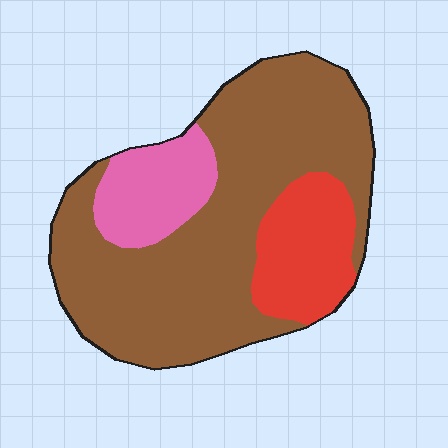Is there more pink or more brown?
Brown.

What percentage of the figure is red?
Red takes up about one sixth (1/6) of the figure.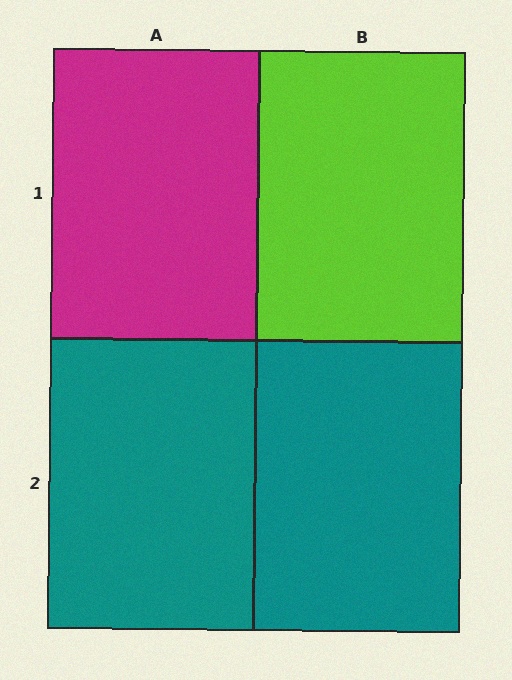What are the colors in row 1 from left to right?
Magenta, lime.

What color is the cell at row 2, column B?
Teal.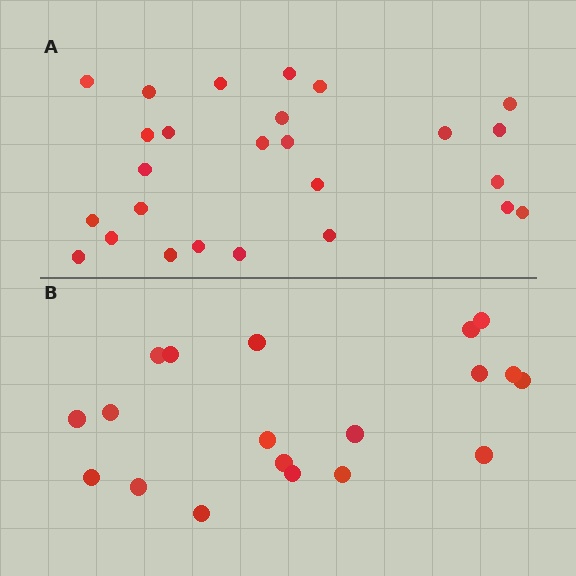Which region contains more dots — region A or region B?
Region A (the top region) has more dots.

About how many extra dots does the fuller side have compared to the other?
Region A has roughly 8 or so more dots than region B.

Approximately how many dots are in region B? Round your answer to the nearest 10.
About 20 dots. (The exact count is 19, which rounds to 20.)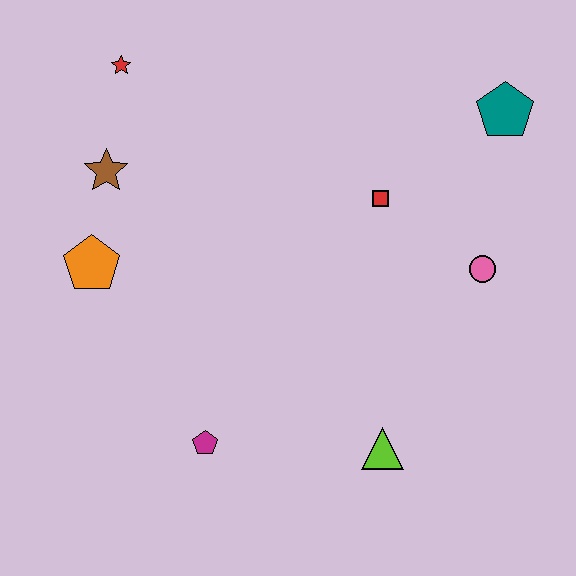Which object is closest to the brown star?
The orange pentagon is closest to the brown star.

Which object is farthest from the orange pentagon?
The teal pentagon is farthest from the orange pentagon.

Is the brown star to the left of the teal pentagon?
Yes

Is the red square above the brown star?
No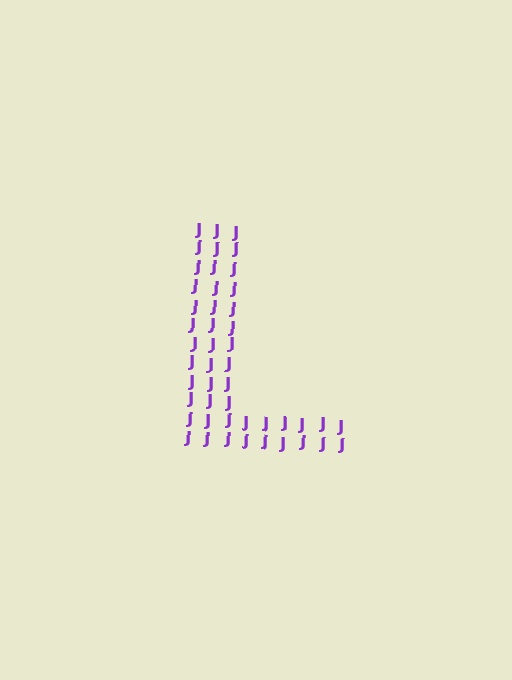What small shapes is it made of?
It is made of small letter J's.